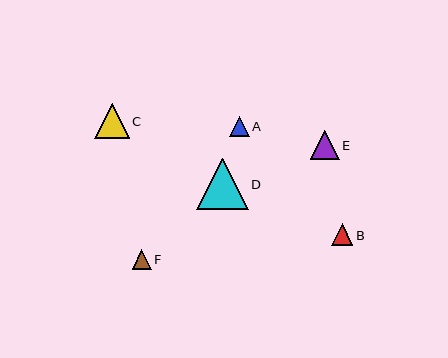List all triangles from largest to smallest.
From largest to smallest: D, C, E, B, A, F.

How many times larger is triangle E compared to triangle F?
Triangle E is approximately 1.5 times the size of triangle F.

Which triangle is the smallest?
Triangle F is the smallest with a size of approximately 19 pixels.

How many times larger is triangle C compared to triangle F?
Triangle C is approximately 1.8 times the size of triangle F.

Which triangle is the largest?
Triangle D is the largest with a size of approximately 52 pixels.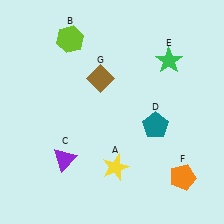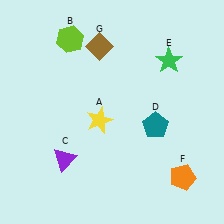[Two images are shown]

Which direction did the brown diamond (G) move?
The brown diamond (G) moved up.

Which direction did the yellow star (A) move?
The yellow star (A) moved up.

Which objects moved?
The objects that moved are: the yellow star (A), the brown diamond (G).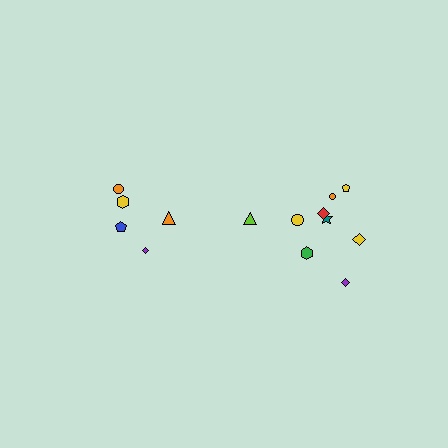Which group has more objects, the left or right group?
The right group.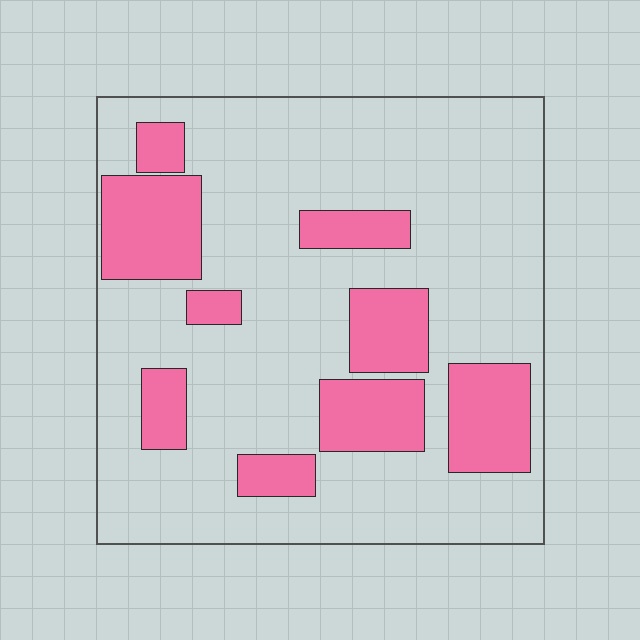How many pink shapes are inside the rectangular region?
9.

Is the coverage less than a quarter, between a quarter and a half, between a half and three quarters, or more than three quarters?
Less than a quarter.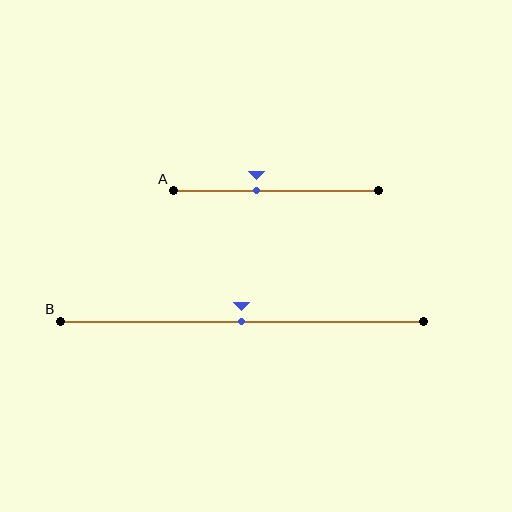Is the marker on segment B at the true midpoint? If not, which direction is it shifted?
Yes, the marker on segment B is at the true midpoint.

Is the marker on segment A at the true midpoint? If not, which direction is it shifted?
No, the marker on segment A is shifted to the left by about 9% of the segment length.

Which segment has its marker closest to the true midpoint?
Segment B has its marker closest to the true midpoint.